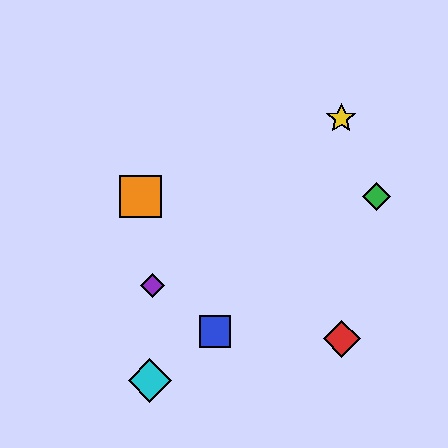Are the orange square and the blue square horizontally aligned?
No, the orange square is at y≈197 and the blue square is at y≈332.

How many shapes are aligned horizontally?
2 shapes (the green diamond, the orange square) are aligned horizontally.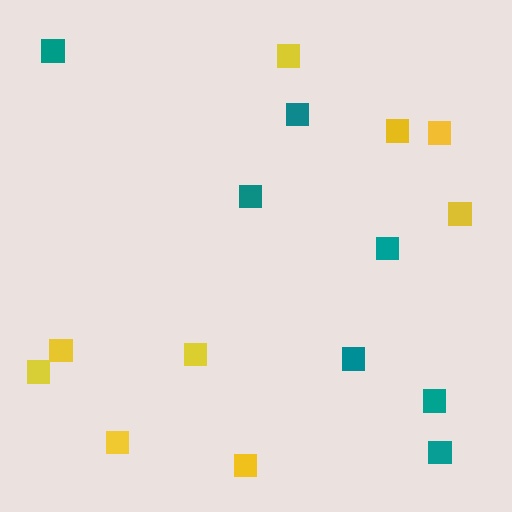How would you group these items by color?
There are 2 groups: one group of teal squares (7) and one group of yellow squares (9).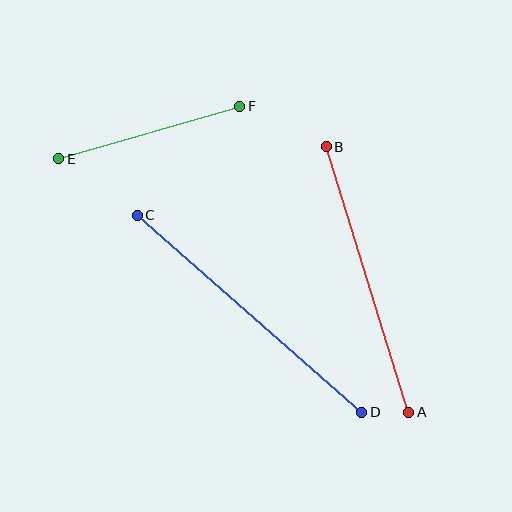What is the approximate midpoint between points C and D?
The midpoint is at approximately (250, 314) pixels.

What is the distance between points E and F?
The distance is approximately 188 pixels.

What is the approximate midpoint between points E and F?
The midpoint is at approximately (149, 133) pixels.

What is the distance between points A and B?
The distance is approximately 278 pixels.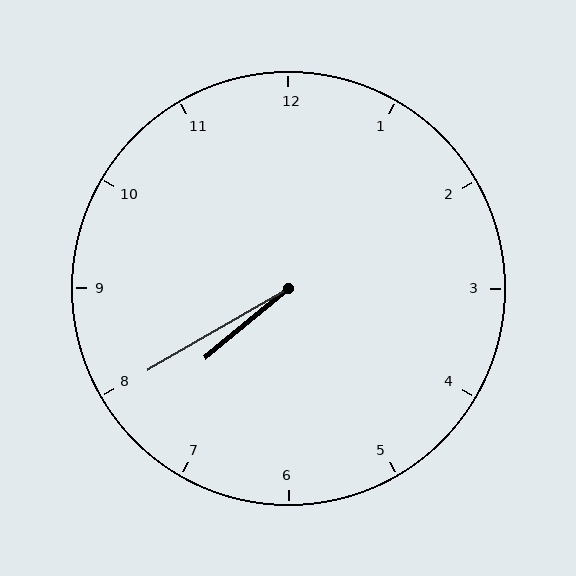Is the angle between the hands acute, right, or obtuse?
It is acute.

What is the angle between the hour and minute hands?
Approximately 10 degrees.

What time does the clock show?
7:40.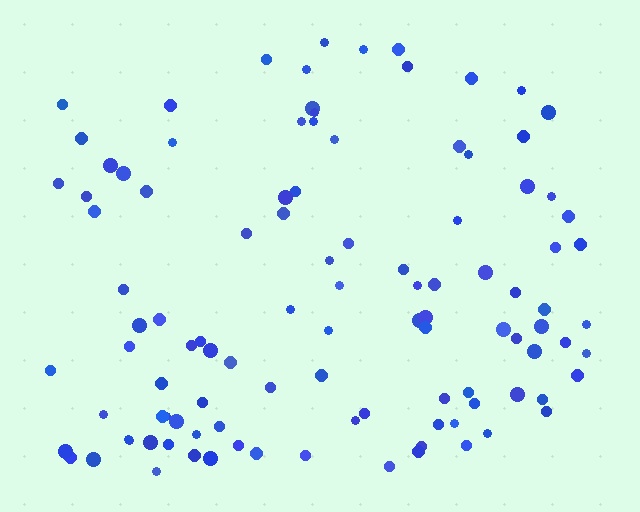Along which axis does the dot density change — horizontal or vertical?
Vertical.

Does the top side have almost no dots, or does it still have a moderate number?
Still a moderate number, just noticeably fewer than the bottom.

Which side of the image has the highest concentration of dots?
The bottom.